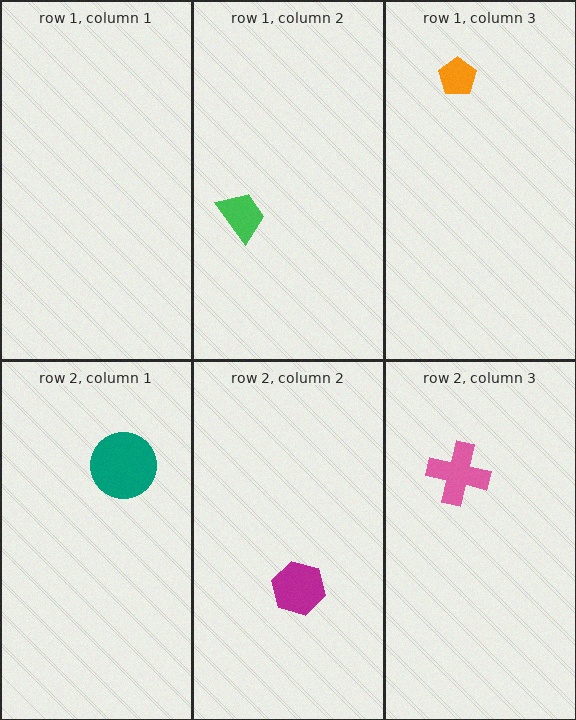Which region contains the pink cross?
The row 2, column 3 region.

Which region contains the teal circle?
The row 2, column 1 region.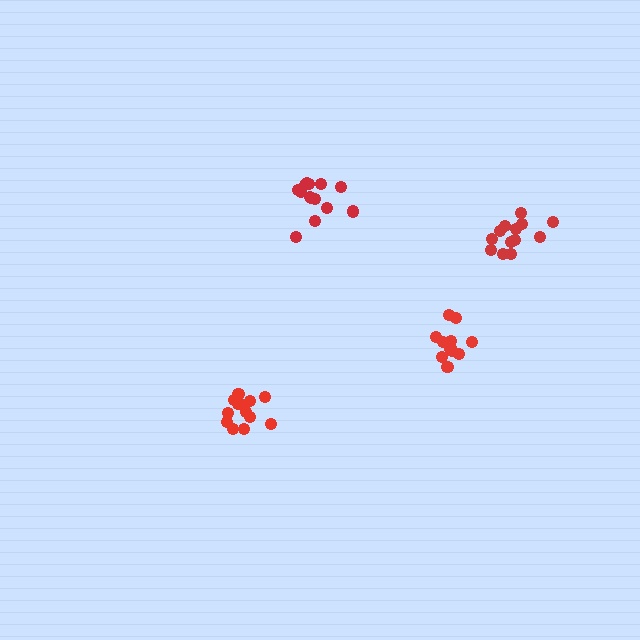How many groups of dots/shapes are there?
There are 4 groups.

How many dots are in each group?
Group 1: 14 dots, Group 2: 12 dots, Group 3: 13 dots, Group 4: 13 dots (52 total).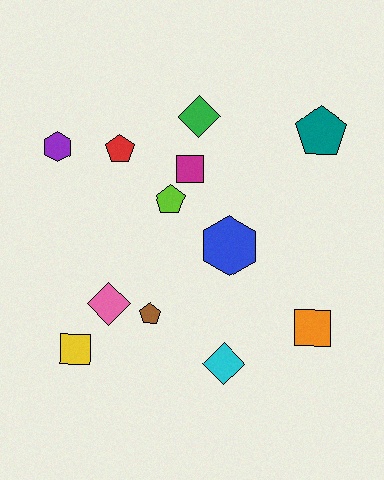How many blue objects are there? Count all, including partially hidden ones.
There is 1 blue object.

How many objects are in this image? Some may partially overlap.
There are 12 objects.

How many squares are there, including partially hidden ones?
There are 3 squares.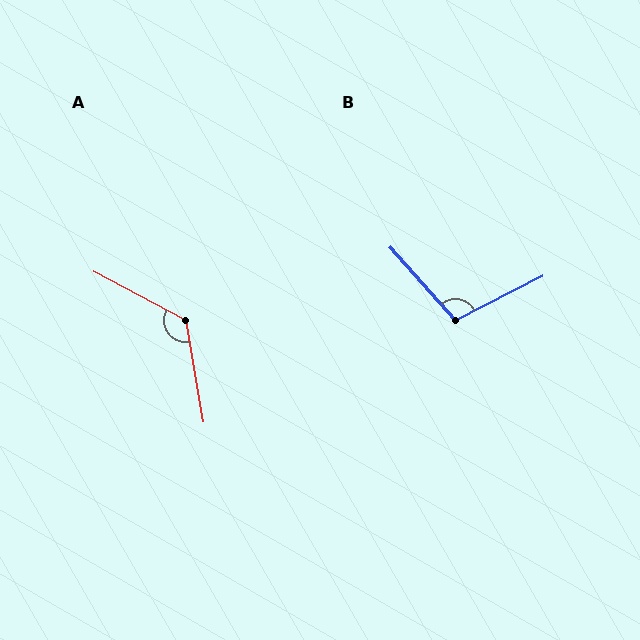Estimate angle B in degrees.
Approximately 105 degrees.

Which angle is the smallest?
B, at approximately 105 degrees.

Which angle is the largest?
A, at approximately 128 degrees.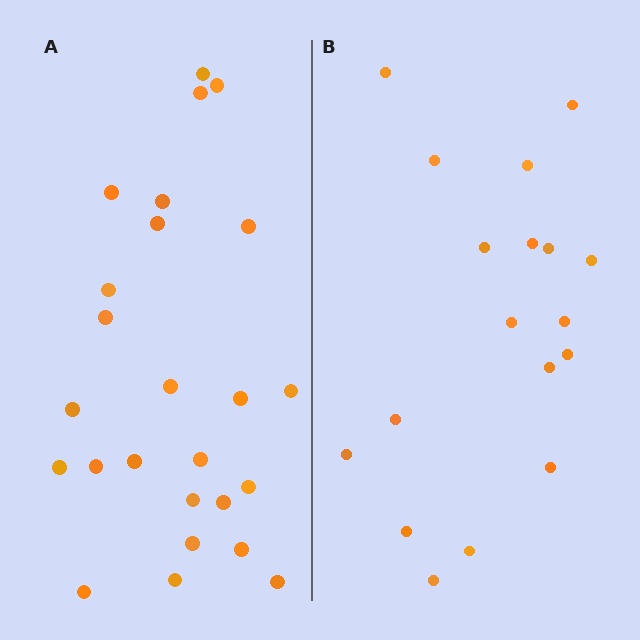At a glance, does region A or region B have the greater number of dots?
Region A (the left region) has more dots.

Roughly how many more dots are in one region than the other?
Region A has roughly 8 or so more dots than region B.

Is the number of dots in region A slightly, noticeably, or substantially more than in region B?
Region A has noticeably more, but not dramatically so. The ratio is roughly 1.4 to 1.